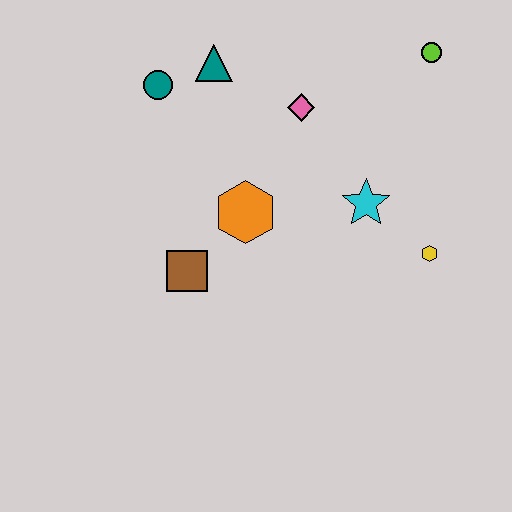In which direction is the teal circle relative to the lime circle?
The teal circle is to the left of the lime circle.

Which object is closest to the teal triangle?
The teal circle is closest to the teal triangle.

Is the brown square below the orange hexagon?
Yes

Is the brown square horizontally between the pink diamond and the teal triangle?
No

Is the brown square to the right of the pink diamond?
No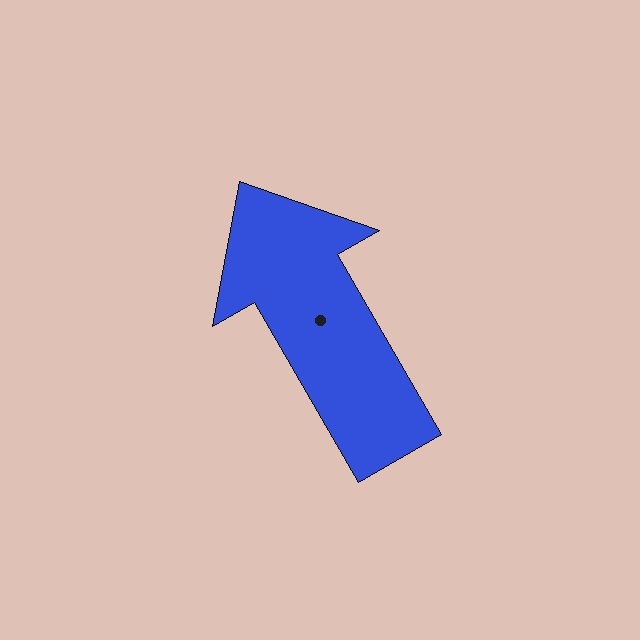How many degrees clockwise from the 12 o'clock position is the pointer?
Approximately 330 degrees.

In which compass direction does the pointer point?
Northwest.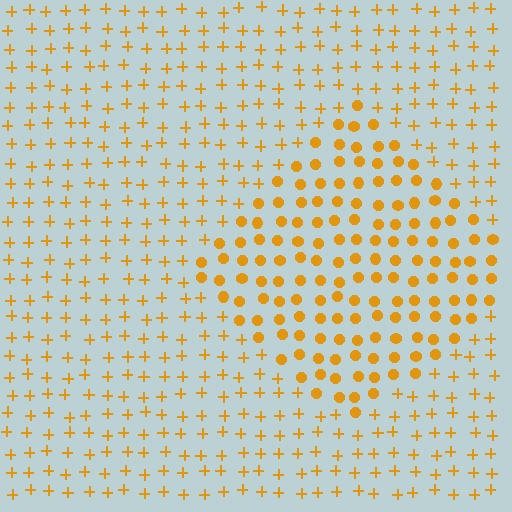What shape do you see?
I see a diamond.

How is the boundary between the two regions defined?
The boundary is defined by a change in element shape: circles inside vs. plus signs outside. All elements share the same color and spacing.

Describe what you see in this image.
The image is filled with small orange elements arranged in a uniform grid. A diamond-shaped region contains circles, while the surrounding area contains plus signs. The boundary is defined purely by the change in element shape.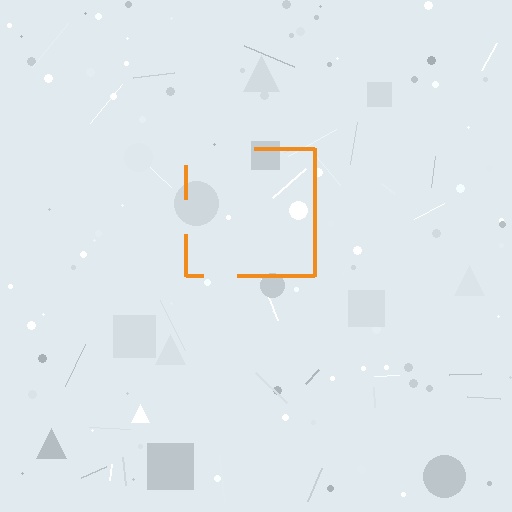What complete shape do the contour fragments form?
The contour fragments form a square.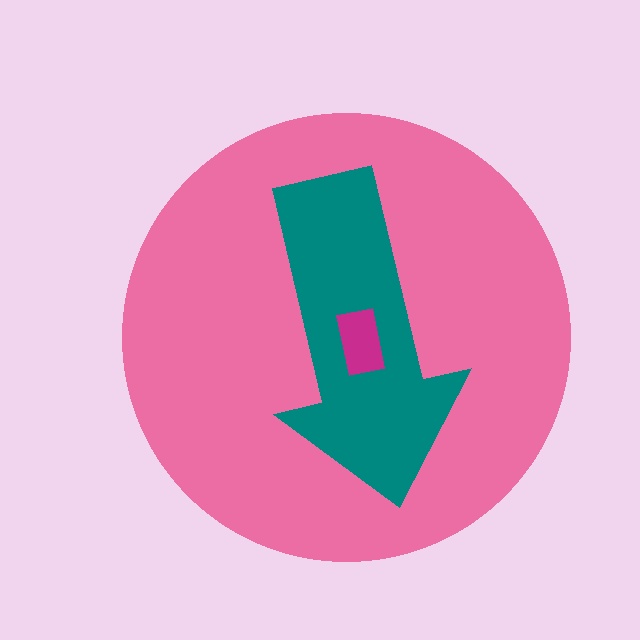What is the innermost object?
The magenta rectangle.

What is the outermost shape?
The pink circle.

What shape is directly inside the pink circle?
The teal arrow.